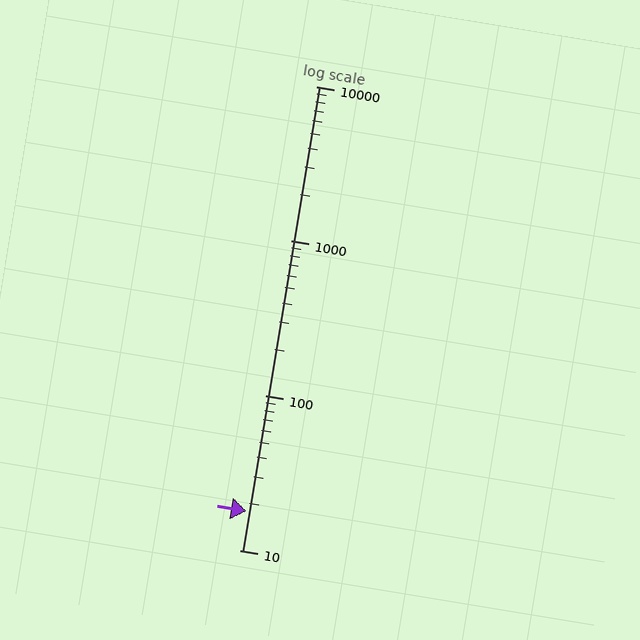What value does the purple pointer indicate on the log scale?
The pointer indicates approximately 18.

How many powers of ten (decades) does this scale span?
The scale spans 3 decades, from 10 to 10000.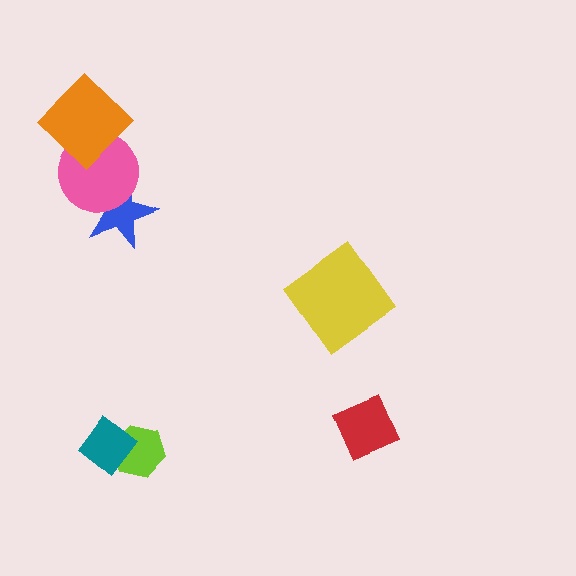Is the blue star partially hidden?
Yes, it is partially covered by another shape.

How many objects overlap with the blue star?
1 object overlaps with the blue star.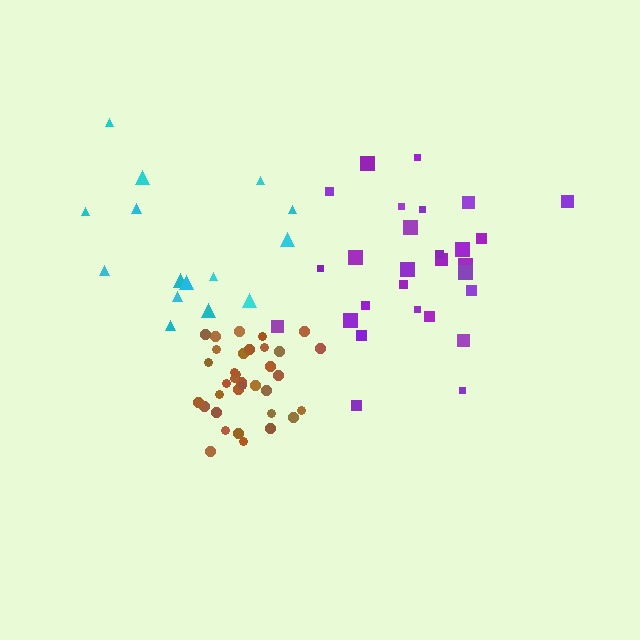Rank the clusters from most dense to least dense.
brown, purple, cyan.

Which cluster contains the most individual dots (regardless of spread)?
Brown (35).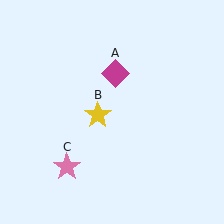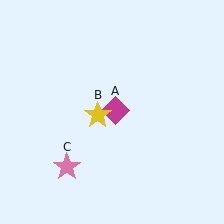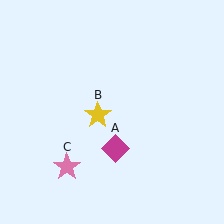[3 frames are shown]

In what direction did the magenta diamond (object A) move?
The magenta diamond (object A) moved down.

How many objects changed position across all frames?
1 object changed position: magenta diamond (object A).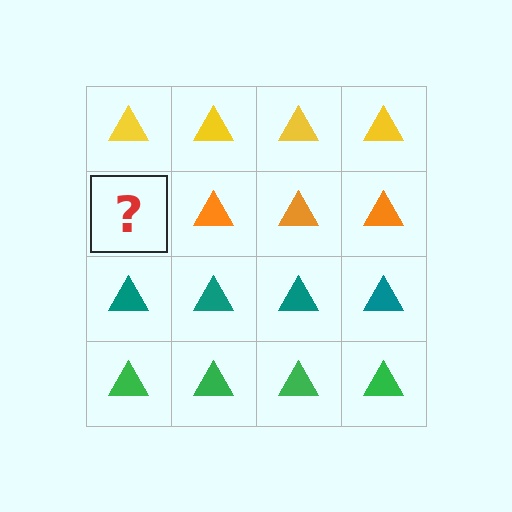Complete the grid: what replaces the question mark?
The question mark should be replaced with an orange triangle.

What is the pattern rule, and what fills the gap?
The rule is that each row has a consistent color. The gap should be filled with an orange triangle.